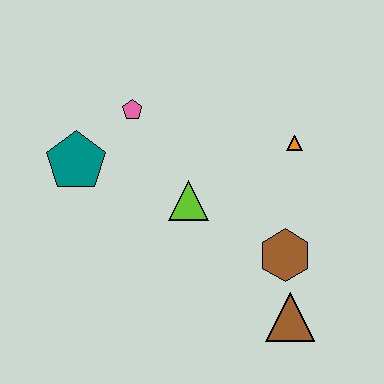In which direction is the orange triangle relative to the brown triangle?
The orange triangle is above the brown triangle.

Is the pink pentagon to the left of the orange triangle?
Yes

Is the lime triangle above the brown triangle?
Yes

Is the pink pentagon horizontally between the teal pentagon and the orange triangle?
Yes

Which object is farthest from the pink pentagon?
The brown triangle is farthest from the pink pentagon.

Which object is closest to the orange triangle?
The brown hexagon is closest to the orange triangle.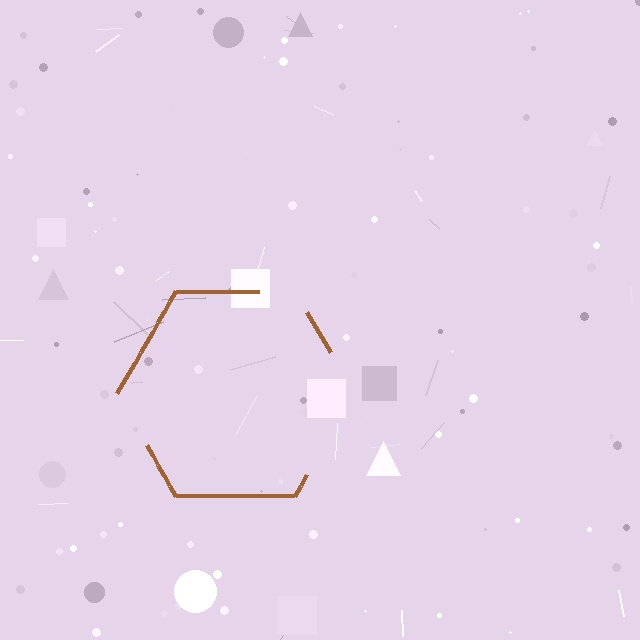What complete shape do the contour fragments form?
The contour fragments form a hexagon.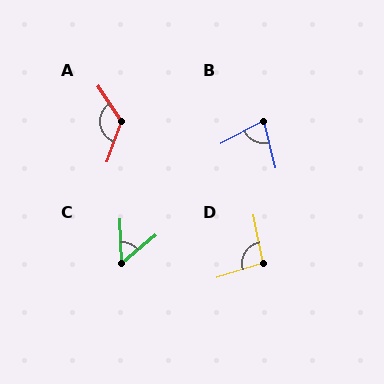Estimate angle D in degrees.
Approximately 97 degrees.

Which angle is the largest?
A, at approximately 126 degrees.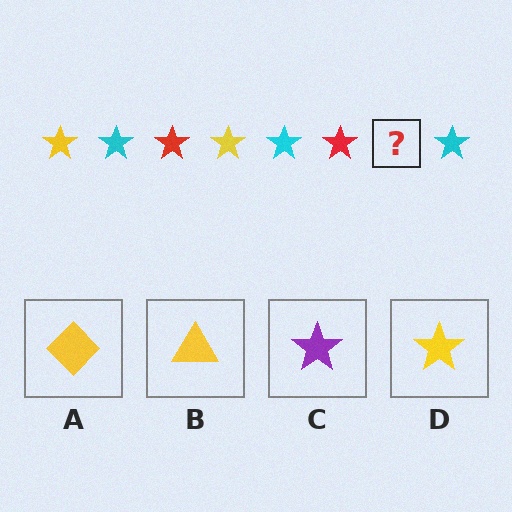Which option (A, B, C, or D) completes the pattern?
D.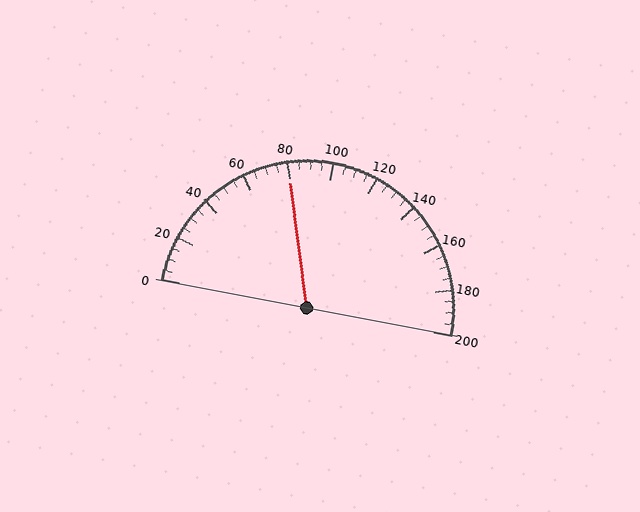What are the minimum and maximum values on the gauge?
The gauge ranges from 0 to 200.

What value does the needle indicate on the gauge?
The needle indicates approximately 80.